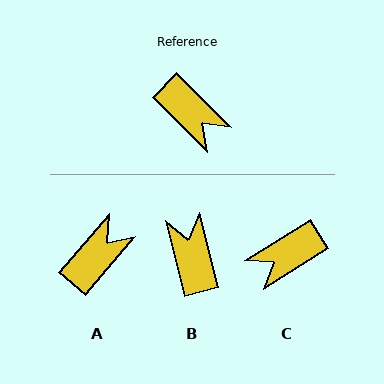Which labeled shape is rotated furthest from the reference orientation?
B, about 149 degrees away.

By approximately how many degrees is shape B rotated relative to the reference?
Approximately 149 degrees counter-clockwise.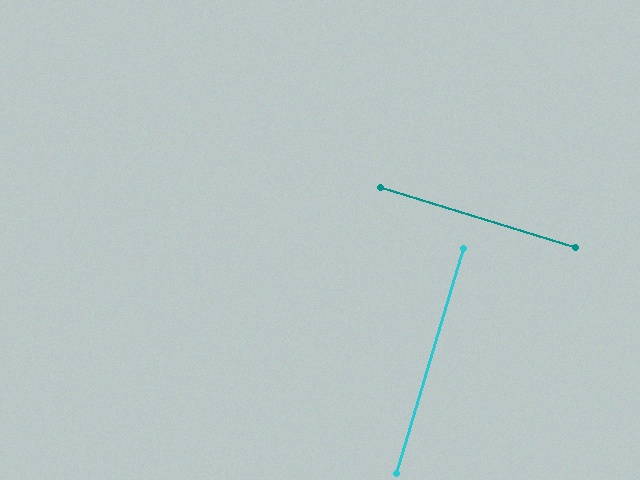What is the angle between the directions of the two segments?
Approximately 90 degrees.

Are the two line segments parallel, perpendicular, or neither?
Perpendicular — they meet at approximately 90°.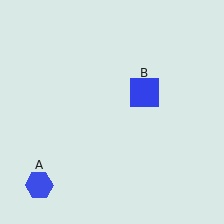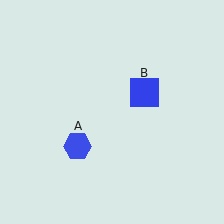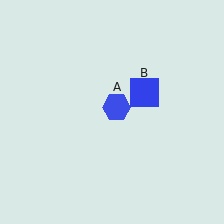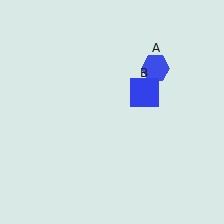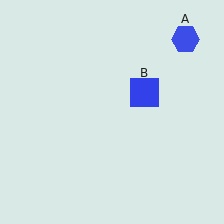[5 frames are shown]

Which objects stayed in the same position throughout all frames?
Blue square (object B) remained stationary.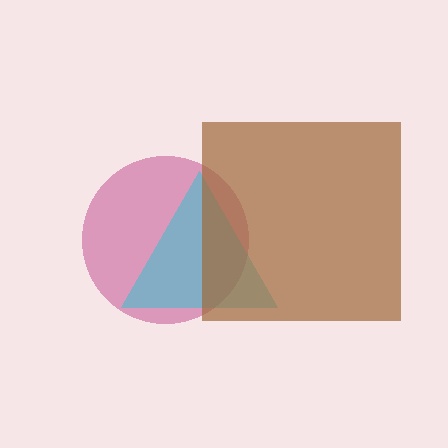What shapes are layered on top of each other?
The layered shapes are: a magenta circle, a cyan triangle, a brown square.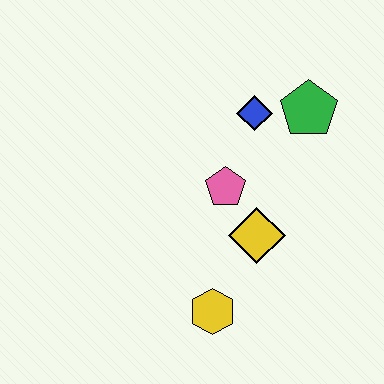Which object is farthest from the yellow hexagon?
The green pentagon is farthest from the yellow hexagon.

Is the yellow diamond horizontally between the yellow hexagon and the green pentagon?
Yes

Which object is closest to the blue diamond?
The green pentagon is closest to the blue diamond.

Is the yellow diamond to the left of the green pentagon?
Yes